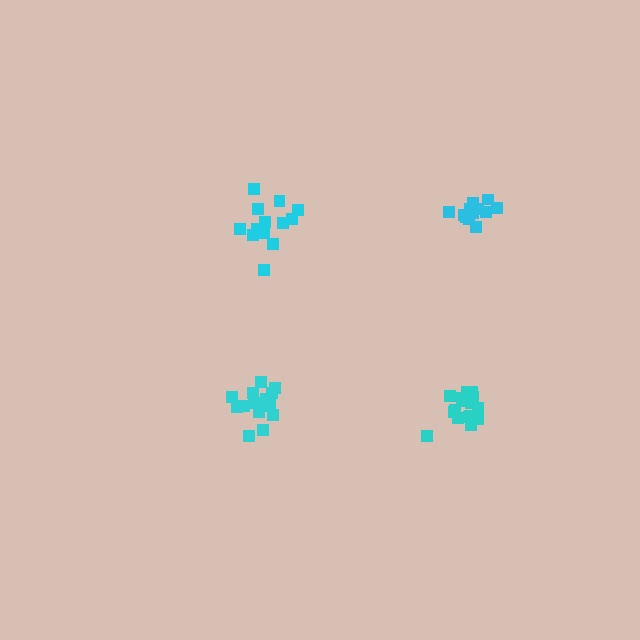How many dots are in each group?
Group 1: 15 dots, Group 2: 18 dots, Group 3: 13 dots, Group 4: 16 dots (62 total).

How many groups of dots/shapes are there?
There are 4 groups.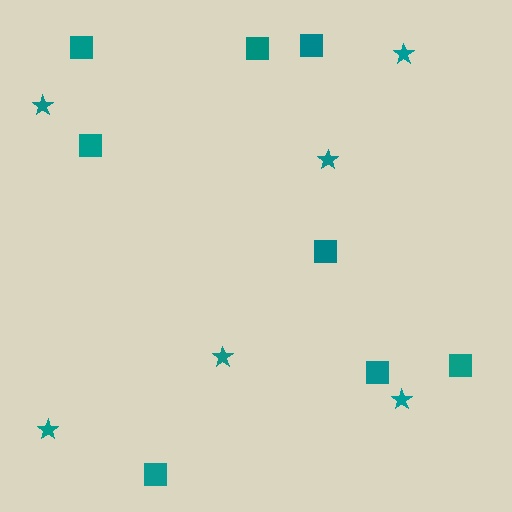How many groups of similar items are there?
There are 2 groups: one group of squares (8) and one group of stars (6).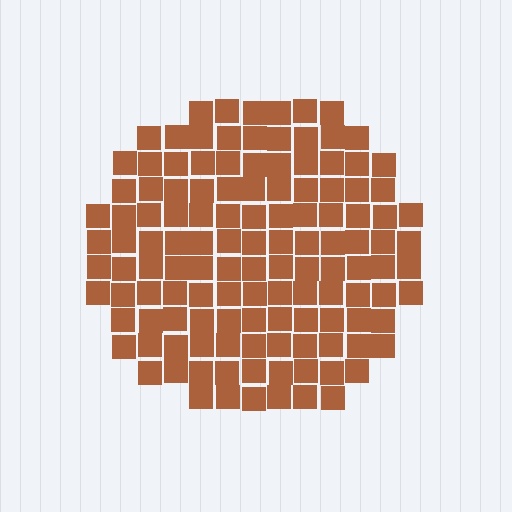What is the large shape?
The large shape is a circle.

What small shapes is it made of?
It is made of small squares.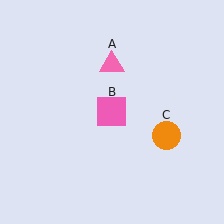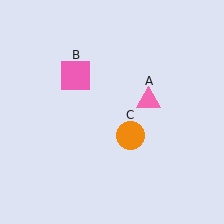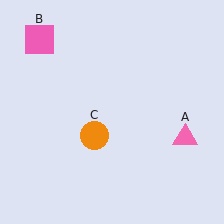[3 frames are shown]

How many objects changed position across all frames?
3 objects changed position: pink triangle (object A), pink square (object B), orange circle (object C).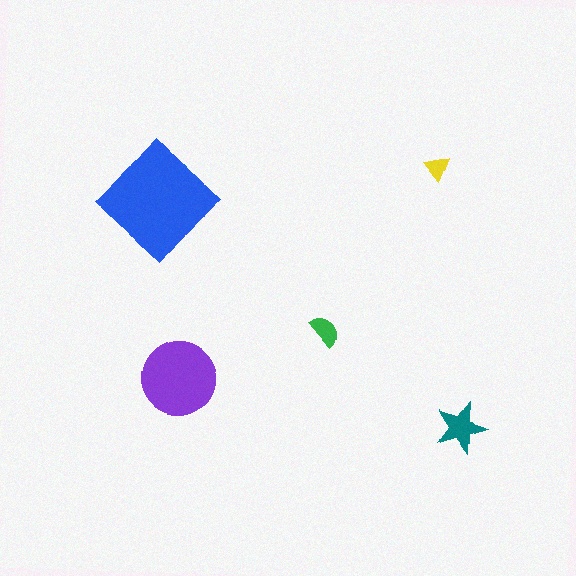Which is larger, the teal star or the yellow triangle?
The teal star.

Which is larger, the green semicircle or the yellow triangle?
The green semicircle.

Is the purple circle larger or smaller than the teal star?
Larger.